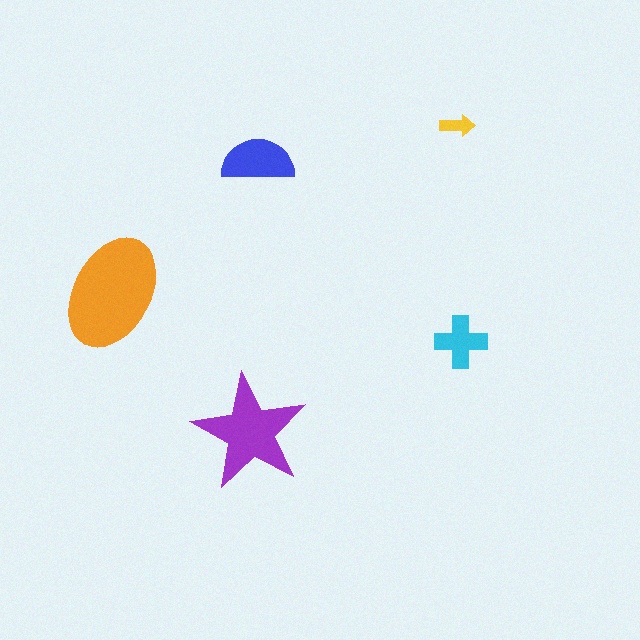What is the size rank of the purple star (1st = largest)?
2nd.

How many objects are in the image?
There are 5 objects in the image.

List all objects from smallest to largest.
The yellow arrow, the cyan cross, the blue semicircle, the purple star, the orange ellipse.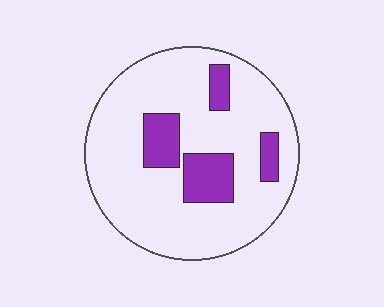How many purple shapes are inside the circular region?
4.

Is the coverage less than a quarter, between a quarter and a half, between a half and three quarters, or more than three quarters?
Less than a quarter.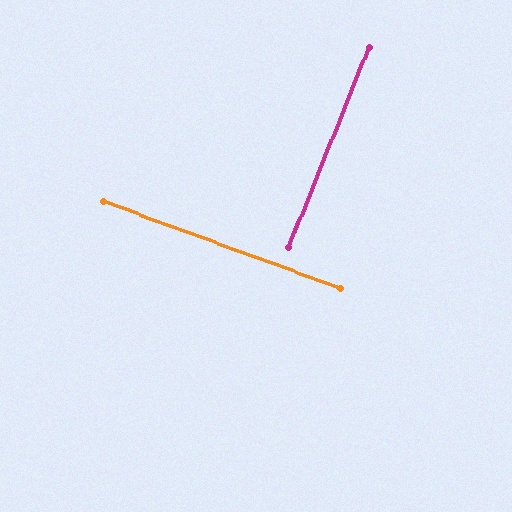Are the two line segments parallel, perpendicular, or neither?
Perpendicular — they meet at approximately 88°.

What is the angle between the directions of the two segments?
Approximately 88 degrees.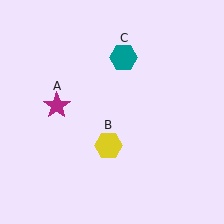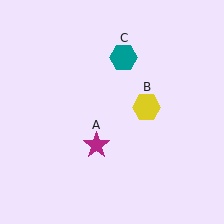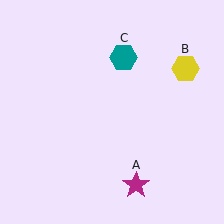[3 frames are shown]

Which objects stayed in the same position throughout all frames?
Teal hexagon (object C) remained stationary.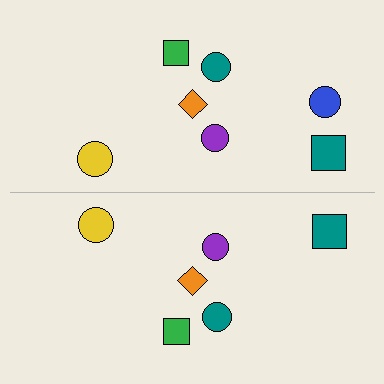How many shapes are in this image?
There are 13 shapes in this image.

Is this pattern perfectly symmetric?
No, the pattern is not perfectly symmetric. A blue circle is missing from the bottom side.